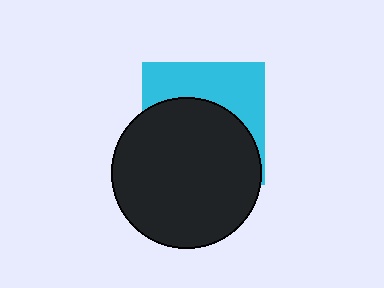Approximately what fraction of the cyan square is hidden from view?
Roughly 60% of the cyan square is hidden behind the black circle.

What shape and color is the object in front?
The object in front is a black circle.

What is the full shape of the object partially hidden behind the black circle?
The partially hidden object is a cyan square.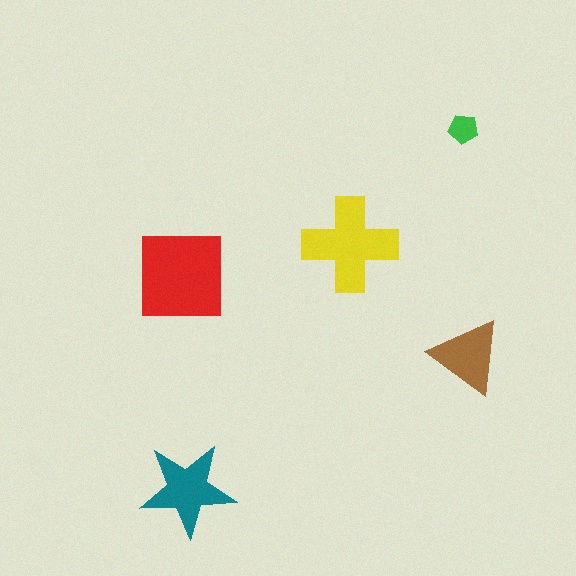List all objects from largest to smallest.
The red square, the yellow cross, the teal star, the brown triangle, the green pentagon.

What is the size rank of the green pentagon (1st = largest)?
5th.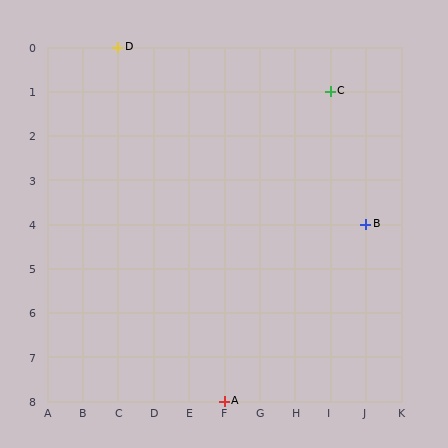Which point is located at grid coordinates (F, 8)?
Point A is at (F, 8).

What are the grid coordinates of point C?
Point C is at grid coordinates (I, 1).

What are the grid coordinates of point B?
Point B is at grid coordinates (J, 4).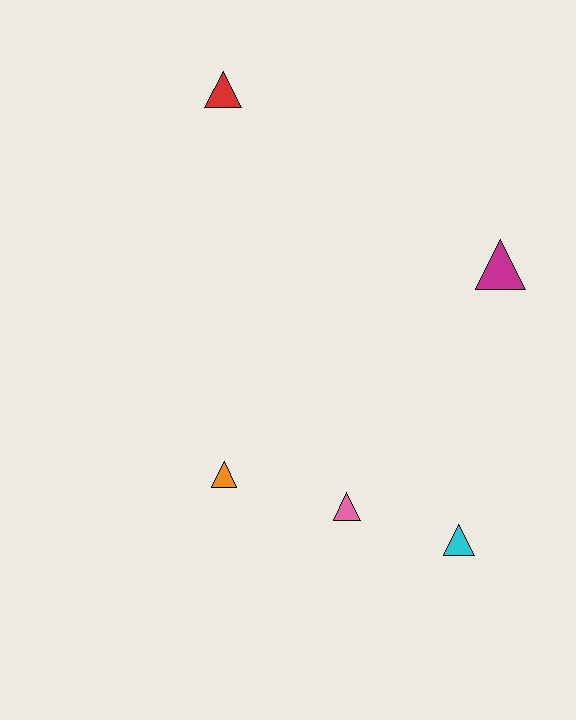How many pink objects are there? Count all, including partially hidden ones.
There is 1 pink object.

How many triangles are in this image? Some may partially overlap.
There are 5 triangles.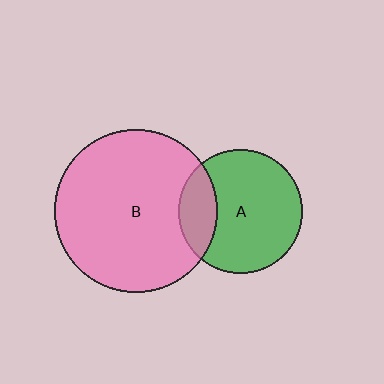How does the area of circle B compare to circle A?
Approximately 1.7 times.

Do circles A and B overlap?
Yes.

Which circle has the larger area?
Circle B (pink).